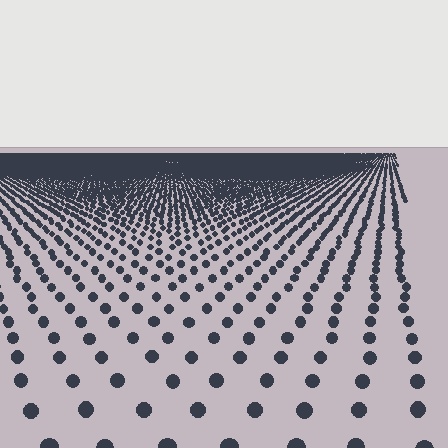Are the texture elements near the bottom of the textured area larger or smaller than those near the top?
Larger. Near the bottom, elements are closer to the viewer and appear at a bigger on-screen size.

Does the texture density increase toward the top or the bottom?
Density increases toward the top.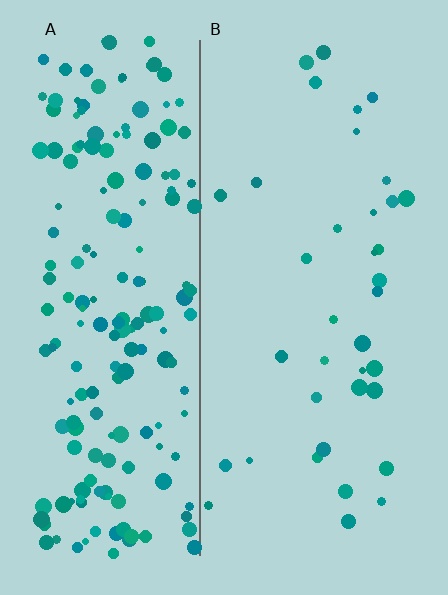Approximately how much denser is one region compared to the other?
Approximately 5.1× — region A over region B.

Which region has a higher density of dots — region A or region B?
A (the left).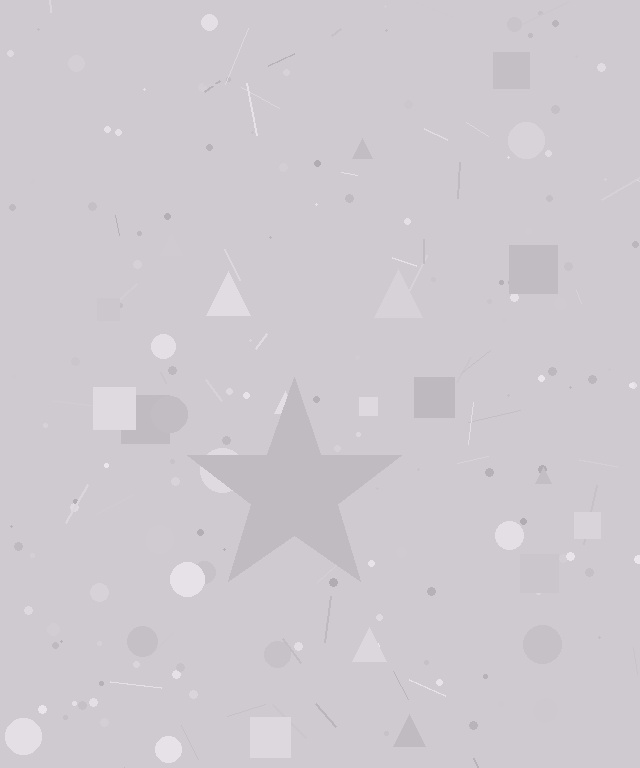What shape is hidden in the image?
A star is hidden in the image.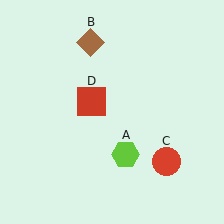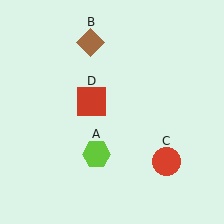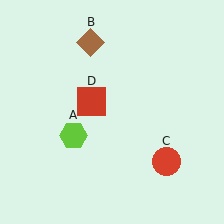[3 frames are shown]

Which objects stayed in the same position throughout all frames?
Brown diamond (object B) and red circle (object C) and red square (object D) remained stationary.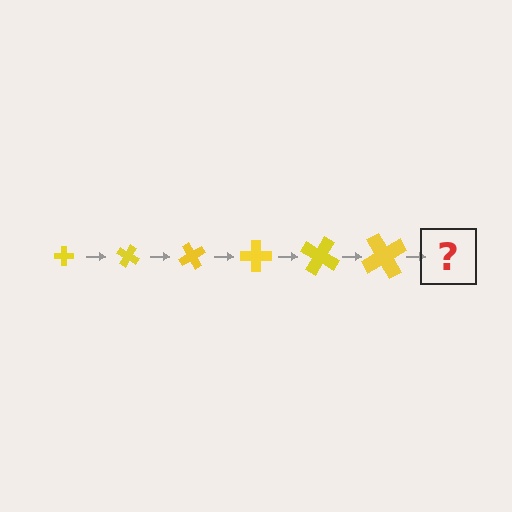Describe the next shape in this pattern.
It should be a cross, larger than the previous one and rotated 180 degrees from the start.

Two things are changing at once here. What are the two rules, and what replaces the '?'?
The two rules are that the cross grows larger each step and it rotates 30 degrees each step. The '?' should be a cross, larger than the previous one and rotated 180 degrees from the start.